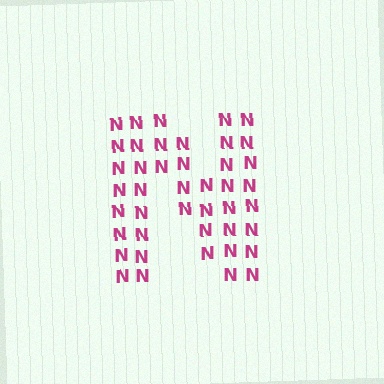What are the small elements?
The small elements are letter N's.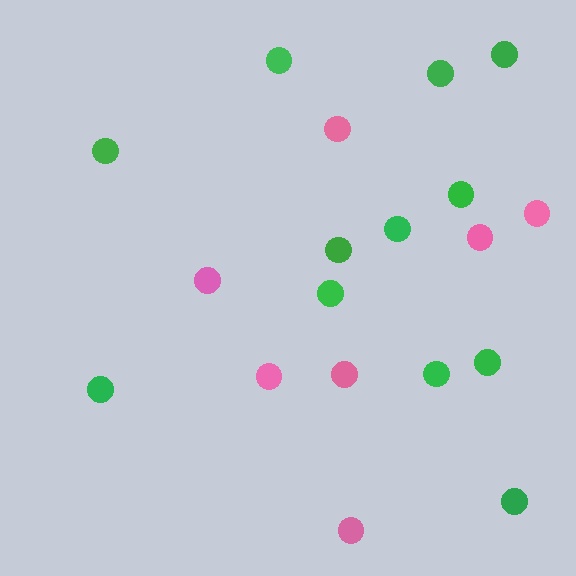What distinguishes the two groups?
There are 2 groups: one group of pink circles (7) and one group of green circles (12).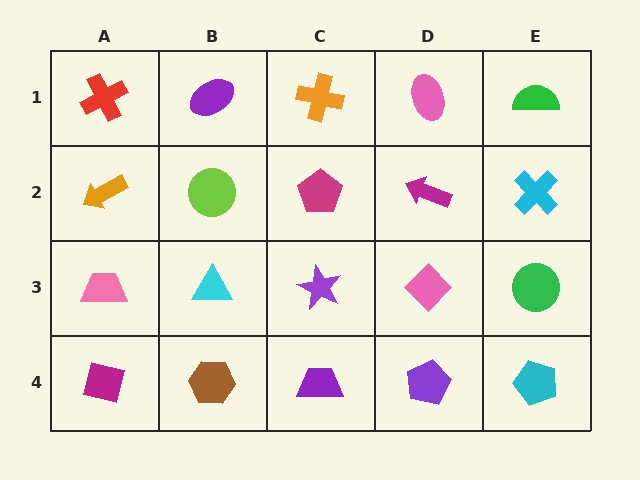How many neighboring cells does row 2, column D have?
4.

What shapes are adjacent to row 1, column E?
A cyan cross (row 2, column E), a pink ellipse (row 1, column D).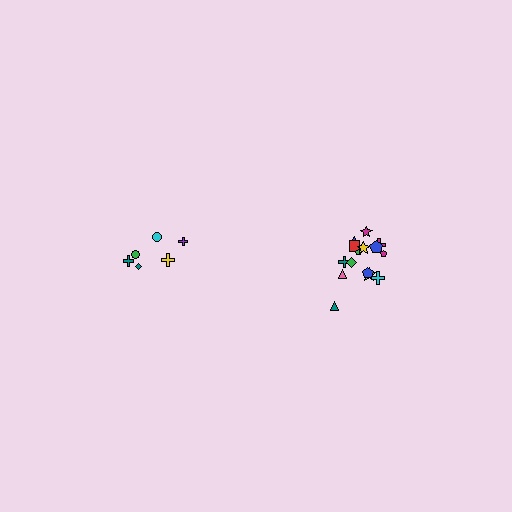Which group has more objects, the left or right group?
The right group.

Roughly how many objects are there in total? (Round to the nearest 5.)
Roughly 20 objects in total.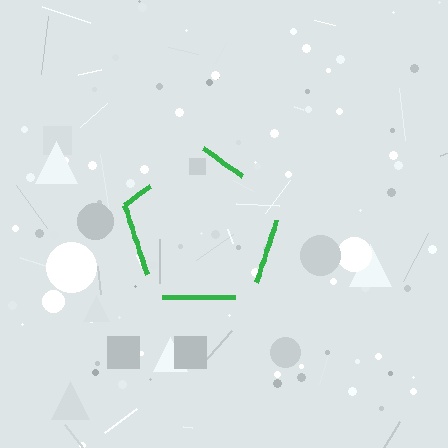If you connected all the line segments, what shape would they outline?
They would outline a pentagon.